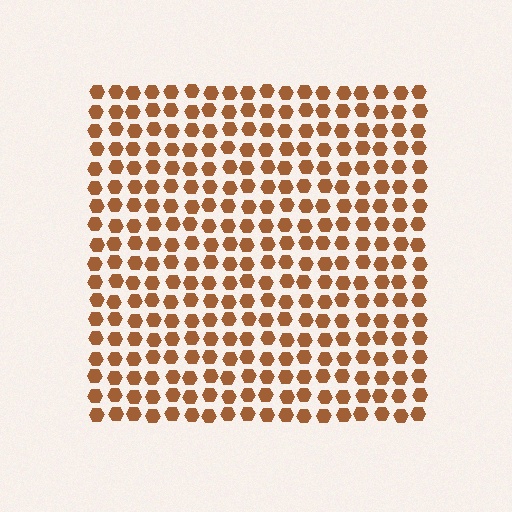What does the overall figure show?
The overall figure shows a square.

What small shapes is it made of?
It is made of small hexagons.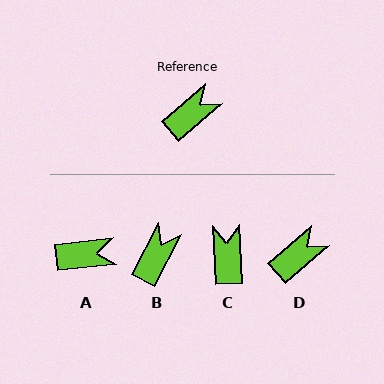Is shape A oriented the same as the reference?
No, it is off by about 34 degrees.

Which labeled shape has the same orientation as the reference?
D.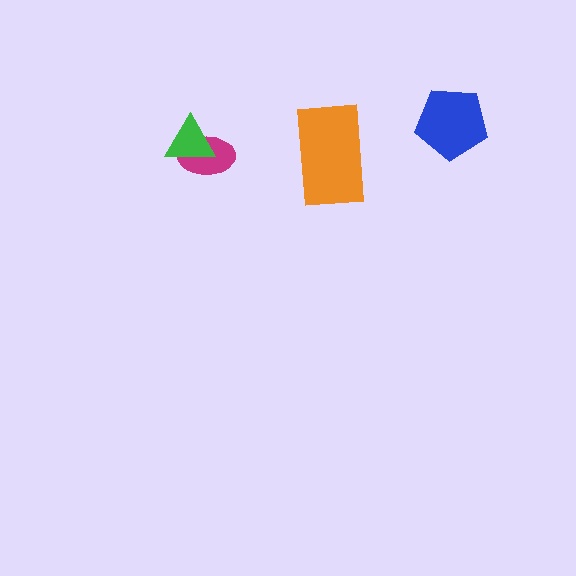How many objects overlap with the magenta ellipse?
1 object overlaps with the magenta ellipse.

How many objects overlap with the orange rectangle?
0 objects overlap with the orange rectangle.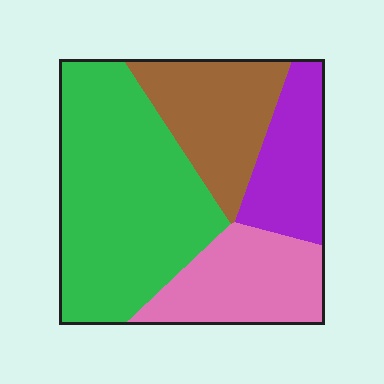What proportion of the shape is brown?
Brown takes up between a sixth and a third of the shape.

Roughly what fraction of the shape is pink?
Pink takes up about one fifth (1/5) of the shape.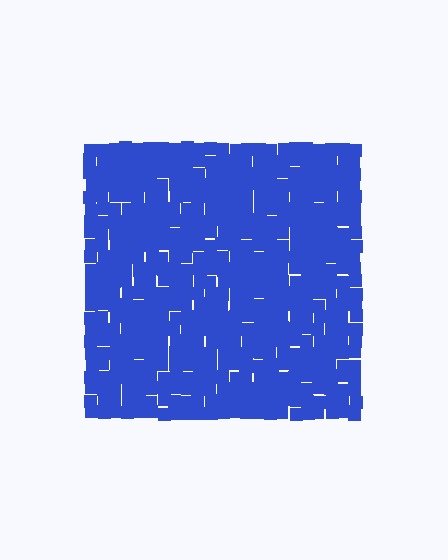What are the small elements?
The small elements are squares.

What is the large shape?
The large shape is a square.